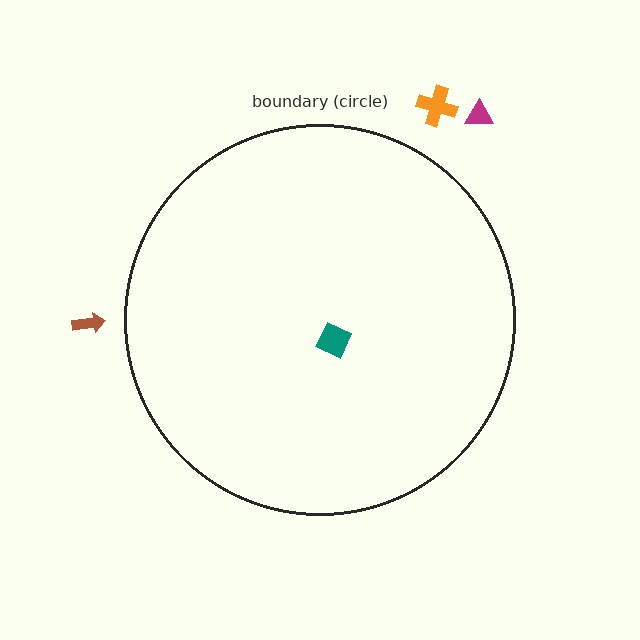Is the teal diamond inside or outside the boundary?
Inside.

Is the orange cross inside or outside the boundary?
Outside.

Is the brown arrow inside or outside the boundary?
Outside.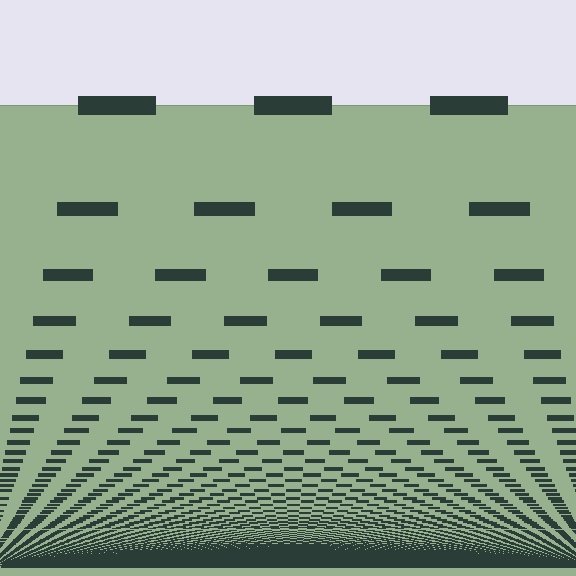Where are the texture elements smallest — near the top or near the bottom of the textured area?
Near the bottom.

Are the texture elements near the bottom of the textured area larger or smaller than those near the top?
Smaller. The gradient is inverted — elements near the bottom are smaller and denser.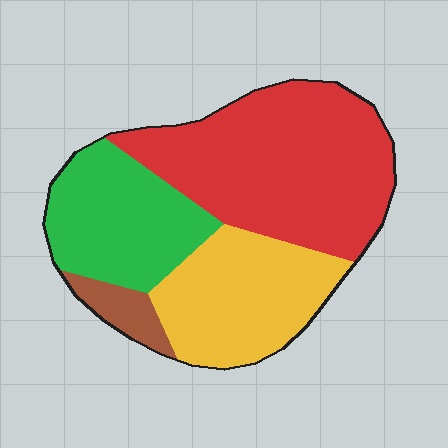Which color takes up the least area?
Brown, at roughly 5%.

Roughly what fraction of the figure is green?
Green covers about 25% of the figure.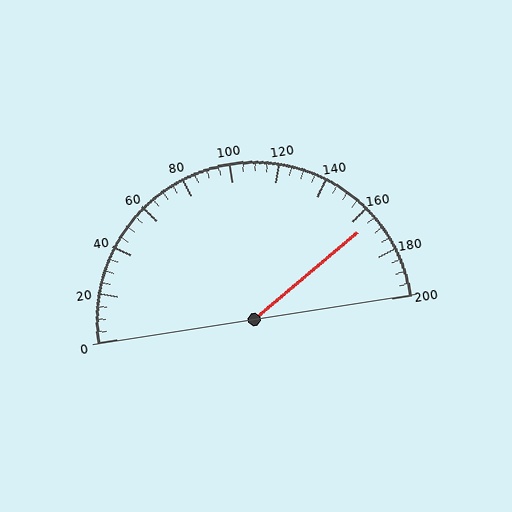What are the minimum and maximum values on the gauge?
The gauge ranges from 0 to 200.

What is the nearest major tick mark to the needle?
The nearest major tick mark is 160.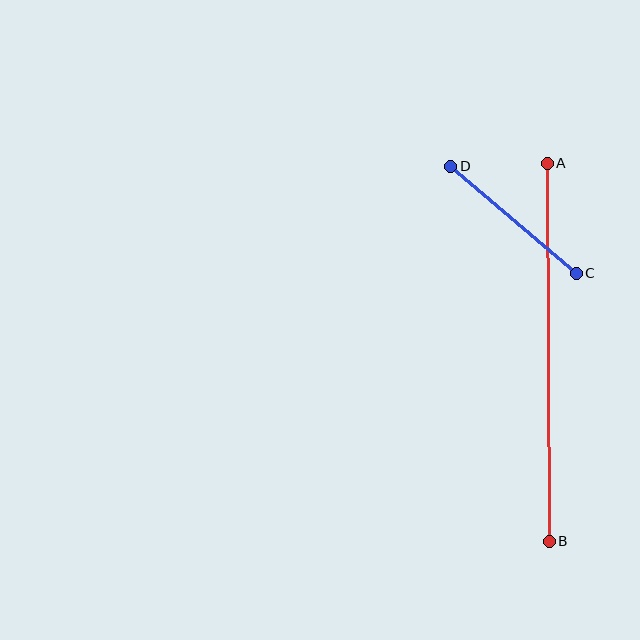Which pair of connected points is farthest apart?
Points A and B are farthest apart.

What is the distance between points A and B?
The distance is approximately 378 pixels.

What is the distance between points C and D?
The distance is approximately 165 pixels.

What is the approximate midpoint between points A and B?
The midpoint is at approximately (548, 352) pixels.